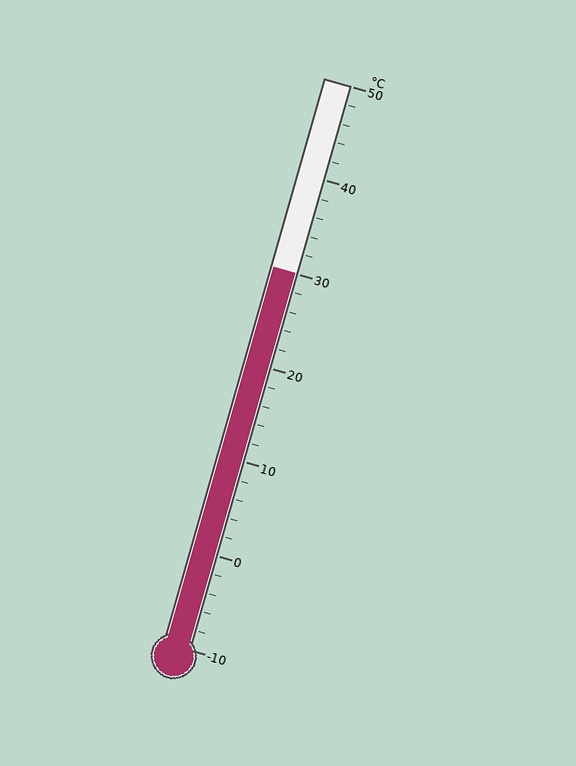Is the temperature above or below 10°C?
The temperature is above 10°C.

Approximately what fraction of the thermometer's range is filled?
The thermometer is filled to approximately 65% of its range.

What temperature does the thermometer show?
The thermometer shows approximately 30°C.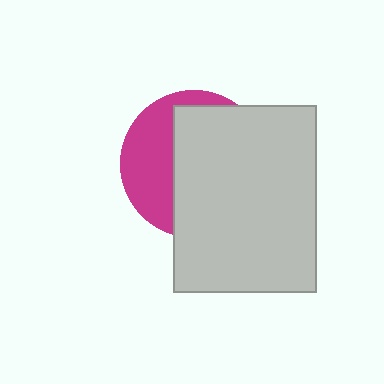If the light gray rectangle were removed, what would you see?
You would see the complete magenta circle.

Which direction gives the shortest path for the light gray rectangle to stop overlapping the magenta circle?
Moving right gives the shortest separation.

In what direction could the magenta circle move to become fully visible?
The magenta circle could move left. That would shift it out from behind the light gray rectangle entirely.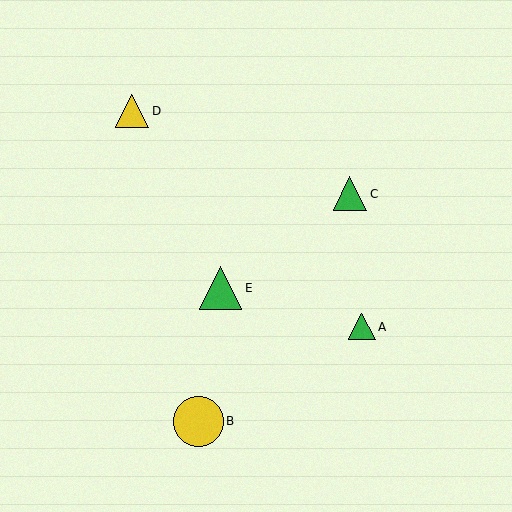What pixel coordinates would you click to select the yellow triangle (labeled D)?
Click at (132, 111) to select the yellow triangle D.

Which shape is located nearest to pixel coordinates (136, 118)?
The yellow triangle (labeled D) at (132, 111) is nearest to that location.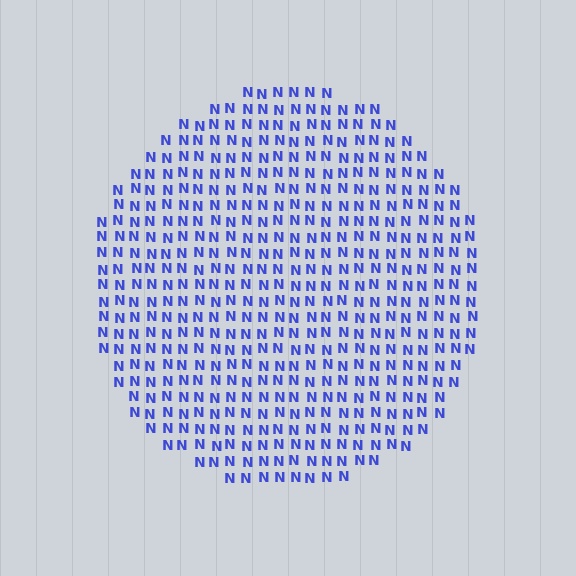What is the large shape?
The large shape is a circle.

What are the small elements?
The small elements are letter N's.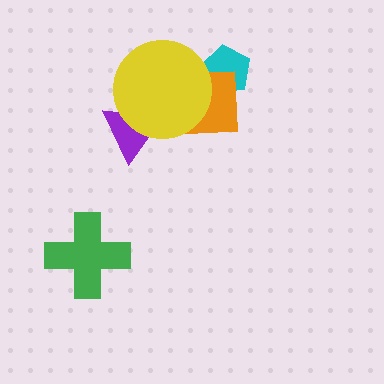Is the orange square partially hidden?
Yes, it is partially covered by another shape.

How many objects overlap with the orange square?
2 objects overlap with the orange square.